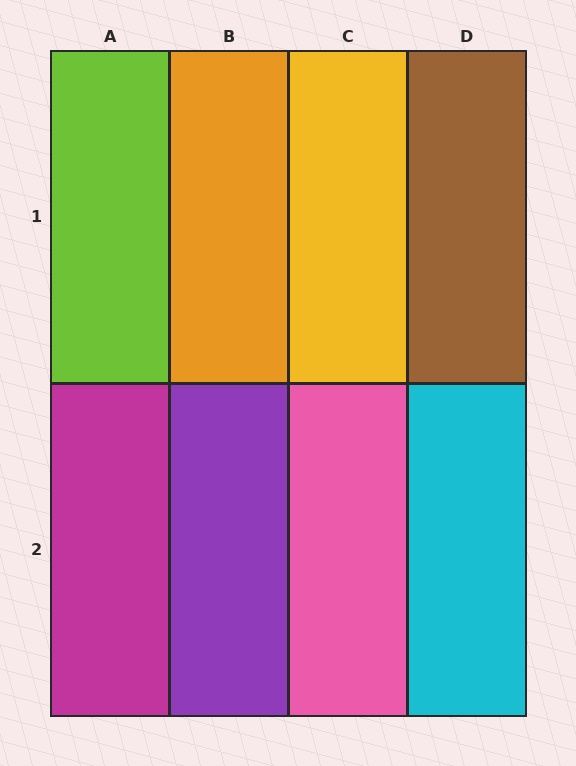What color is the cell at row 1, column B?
Orange.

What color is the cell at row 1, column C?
Yellow.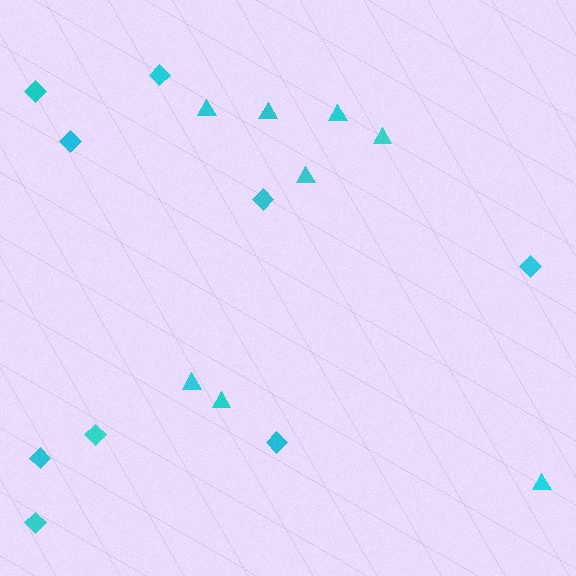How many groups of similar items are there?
There are 2 groups: one group of diamonds (9) and one group of triangles (8).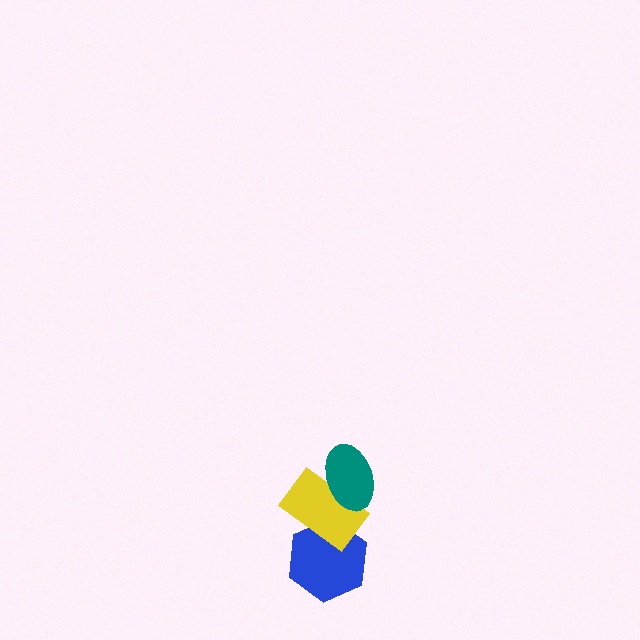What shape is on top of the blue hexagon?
The yellow rectangle is on top of the blue hexagon.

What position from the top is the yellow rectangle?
The yellow rectangle is 2nd from the top.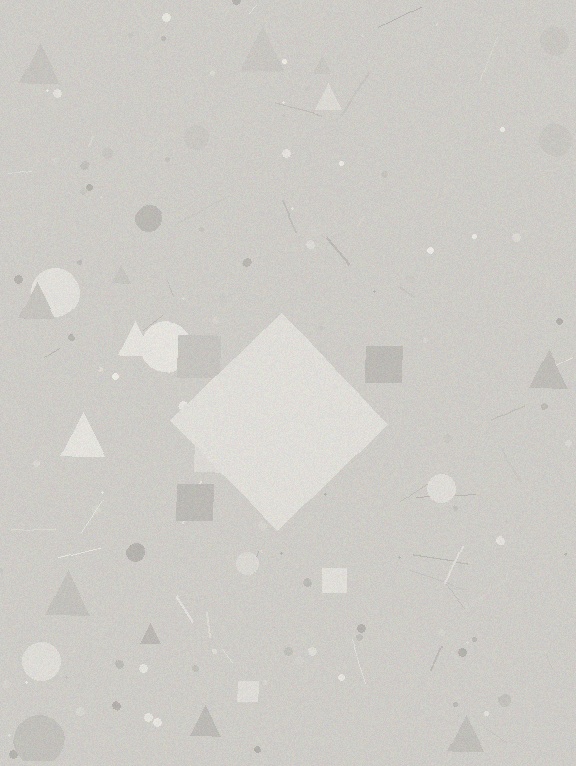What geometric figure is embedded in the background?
A diamond is embedded in the background.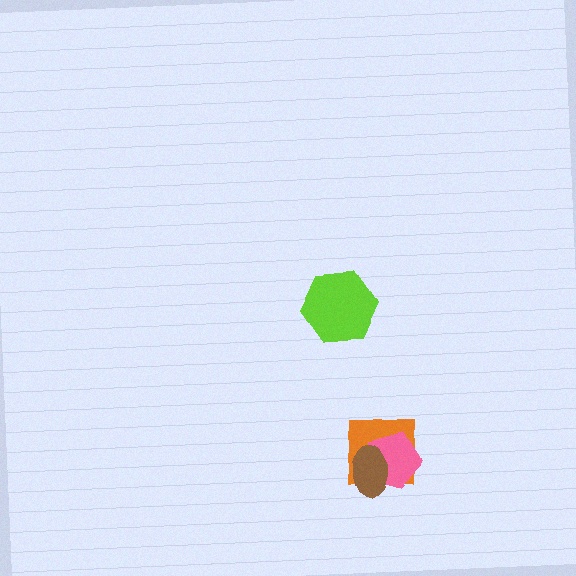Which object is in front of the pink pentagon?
The brown ellipse is in front of the pink pentagon.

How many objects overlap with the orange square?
2 objects overlap with the orange square.